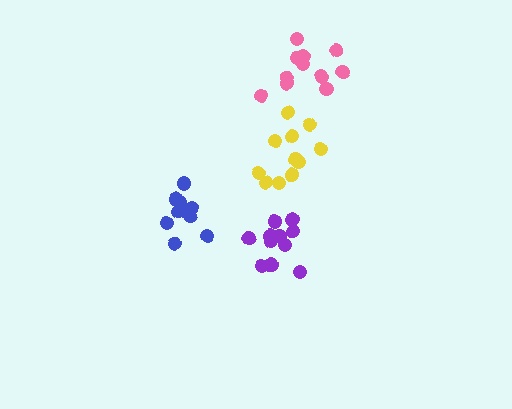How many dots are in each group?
Group 1: 9 dots, Group 2: 11 dots, Group 3: 11 dots, Group 4: 12 dots (43 total).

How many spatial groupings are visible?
There are 4 spatial groupings.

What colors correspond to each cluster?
The clusters are colored: blue, purple, yellow, pink.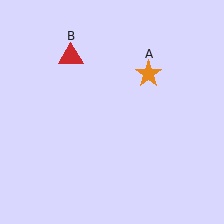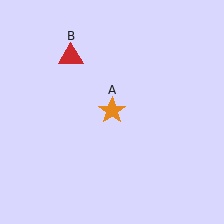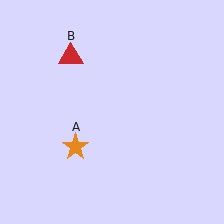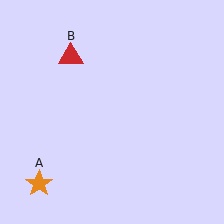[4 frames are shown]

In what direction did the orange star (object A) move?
The orange star (object A) moved down and to the left.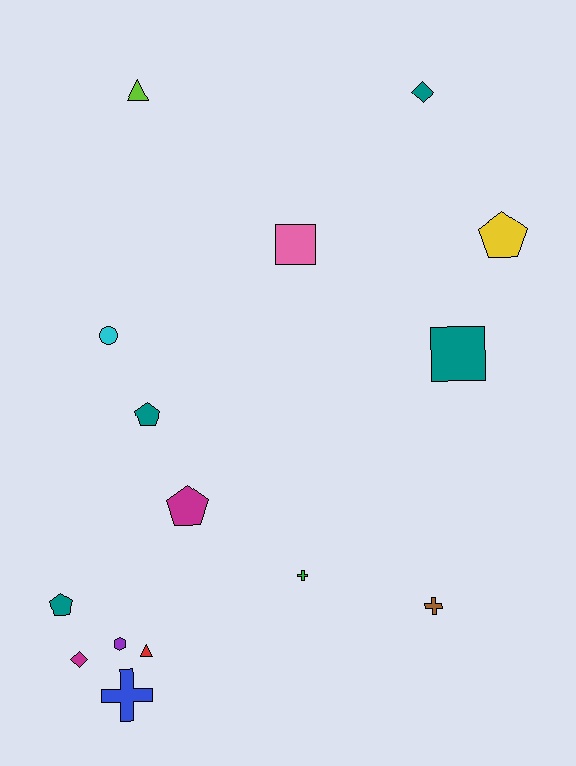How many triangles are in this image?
There are 2 triangles.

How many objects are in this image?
There are 15 objects.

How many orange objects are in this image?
There are no orange objects.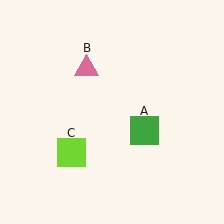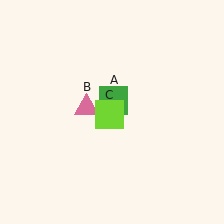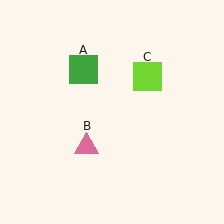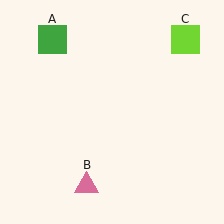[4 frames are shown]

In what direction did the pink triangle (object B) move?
The pink triangle (object B) moved down.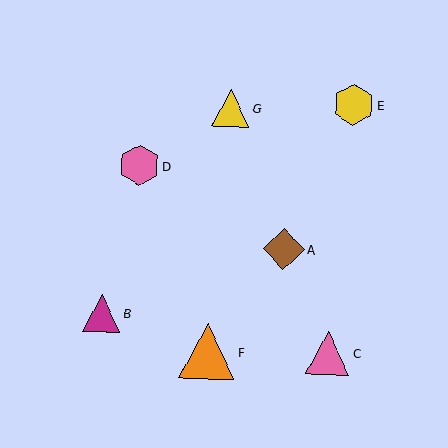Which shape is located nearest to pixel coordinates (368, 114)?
The yellow hexagon (labeled E) at (354, 104) is nearest to that location.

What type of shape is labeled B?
Shape B is a magenta triangle.